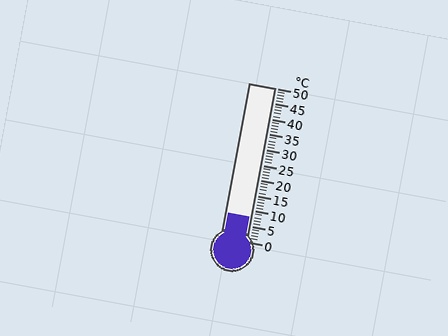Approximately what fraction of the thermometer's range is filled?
The thermometer is filled to approximately 15% of its range.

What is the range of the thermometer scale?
The thermometer scale ranges from 0°C to 50°C.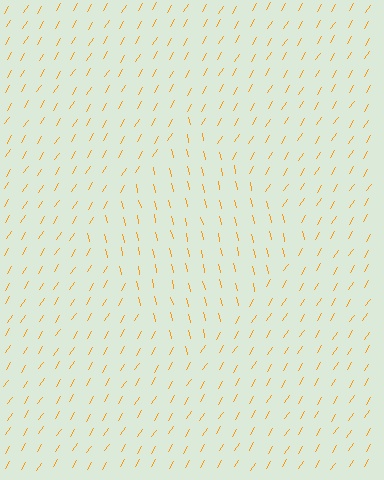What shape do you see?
I see a diamond.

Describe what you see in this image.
The image is filled with small orange line segments. A diamond region in the image has lines oriented differently from the surrounding lines, creating a visible texture boundary.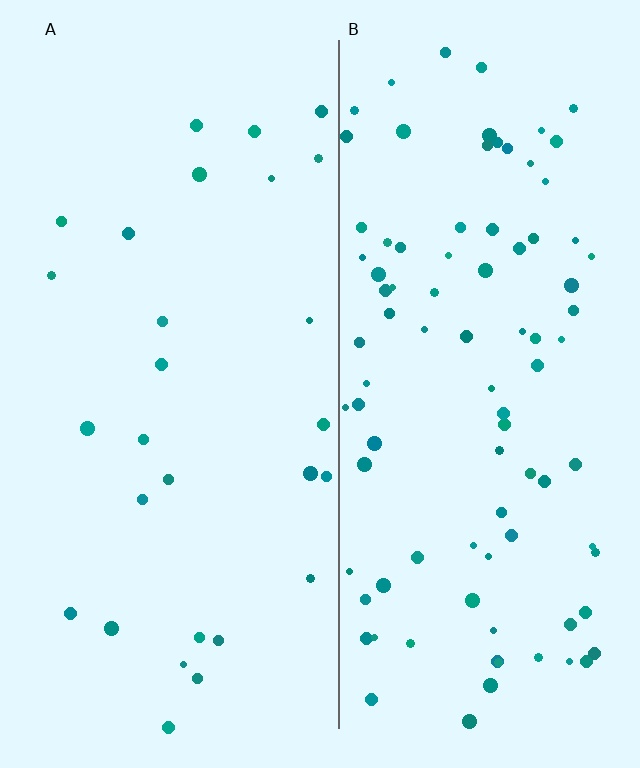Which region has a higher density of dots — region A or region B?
B (the right).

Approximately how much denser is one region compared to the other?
Approximately 3.3× — region B over region A.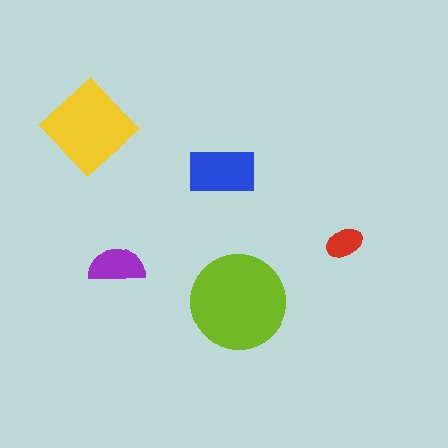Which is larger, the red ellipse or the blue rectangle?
The blue rectangle.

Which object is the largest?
The lime circle.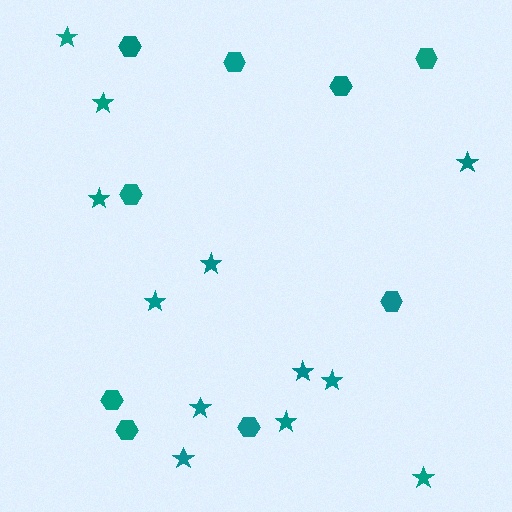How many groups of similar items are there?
There are 2 groups: one group of stars (12) and one group of hexagons (9).